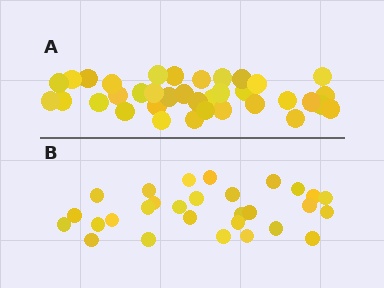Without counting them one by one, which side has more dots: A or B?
Region A (the top region) has more dots.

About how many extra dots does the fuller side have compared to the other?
Region A has roughly 8 or so more dots than region B.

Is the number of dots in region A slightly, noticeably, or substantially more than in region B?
Region A has only slightly more — the two regions are fairly close. The ratio is roughly 1.2 to 1.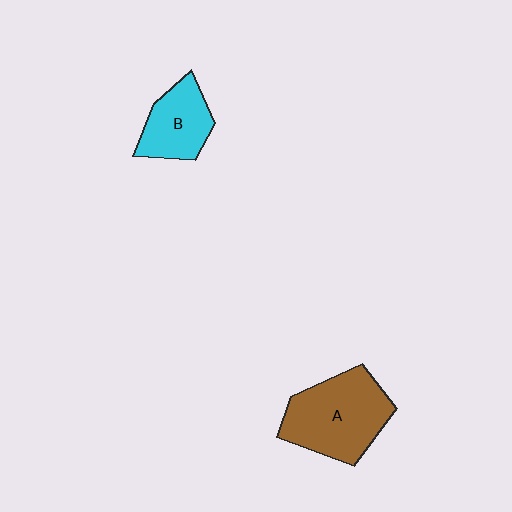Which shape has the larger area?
Shape A (brown).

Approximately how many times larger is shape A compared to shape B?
Approximately 1.6 times.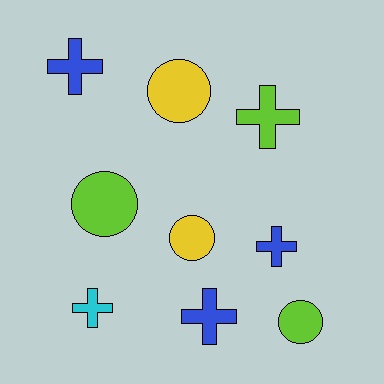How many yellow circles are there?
There are 2 yellow circles.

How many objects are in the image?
There are 9 objects.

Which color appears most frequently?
Lime, with 3 objects.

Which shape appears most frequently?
Cross, with 5 objects.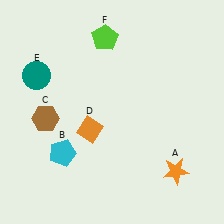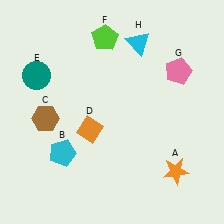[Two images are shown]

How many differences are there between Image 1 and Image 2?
There are 2 differences between the two images.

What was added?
A pink pentagon (G), a cyan triangle (H) were added in Image 2.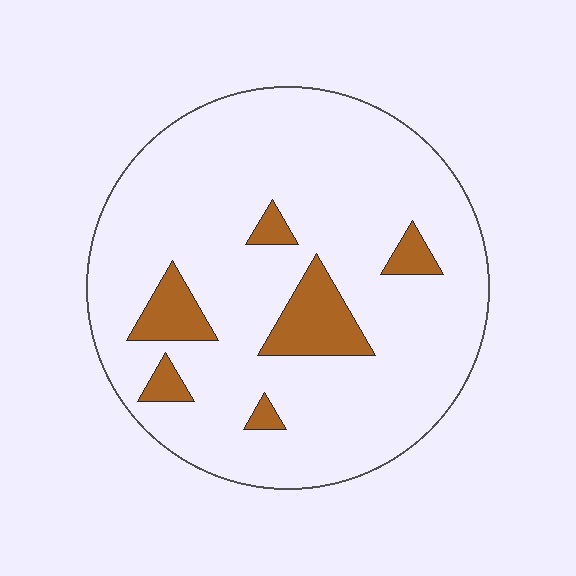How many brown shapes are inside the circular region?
6.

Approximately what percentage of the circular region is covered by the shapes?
Approximately 10%.